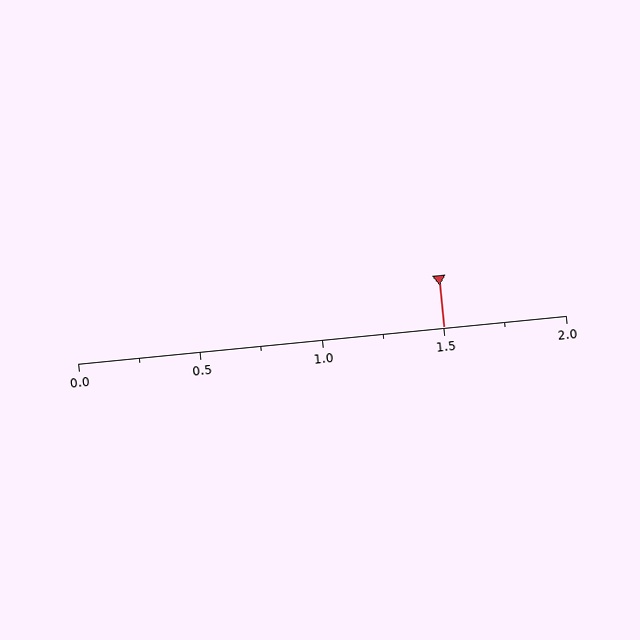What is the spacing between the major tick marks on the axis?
The major ticks are spaced 0.5 apart.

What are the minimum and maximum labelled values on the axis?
The axis runs from 0.0 to 2.0.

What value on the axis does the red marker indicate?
The marker indicates approximately 1.5.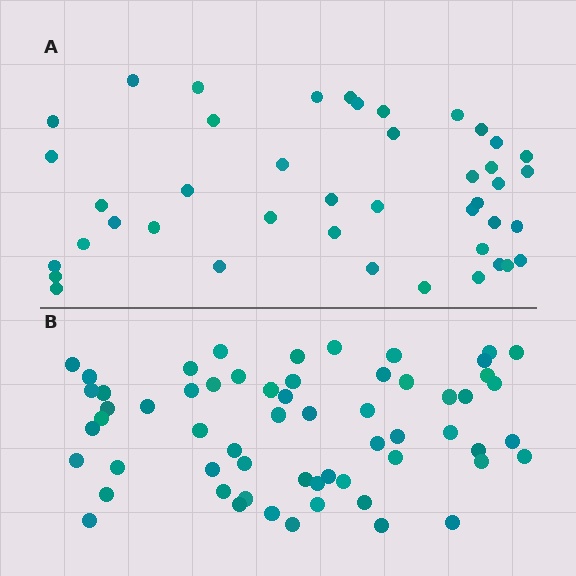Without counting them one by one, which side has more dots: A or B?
Region B (the bottom region) has more dots.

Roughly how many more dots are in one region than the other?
Region B has approximately 15 more dots than region A.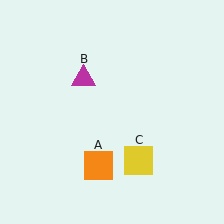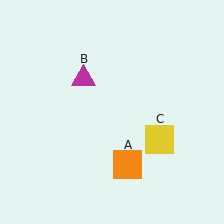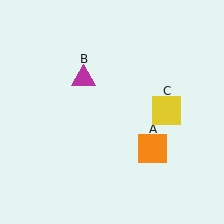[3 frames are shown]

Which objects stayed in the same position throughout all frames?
Magenta triangle (object B) remained stationary.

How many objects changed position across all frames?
2 objects changed position: orange square (object A), yellow square (object C).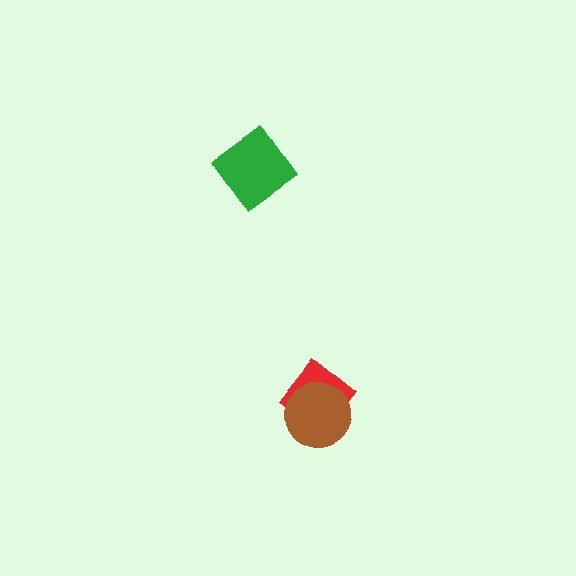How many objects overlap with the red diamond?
1 object overlaps with the red diamond.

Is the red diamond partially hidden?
Yes, it is partially covered by another shape.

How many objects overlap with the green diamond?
0 objects overlap with the green diamond.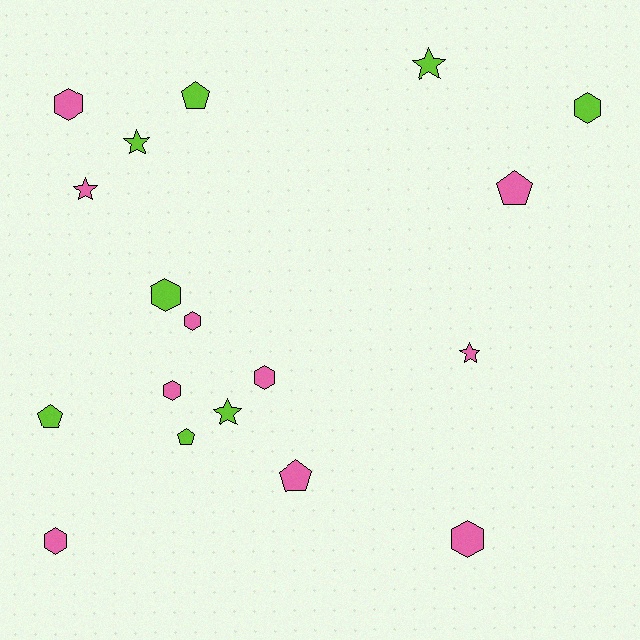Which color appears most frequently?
Pink, with 10 objects.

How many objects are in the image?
There are 18 objects.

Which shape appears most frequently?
Hexagon, with 8 objects.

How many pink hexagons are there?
There are 6 pink hexagons.